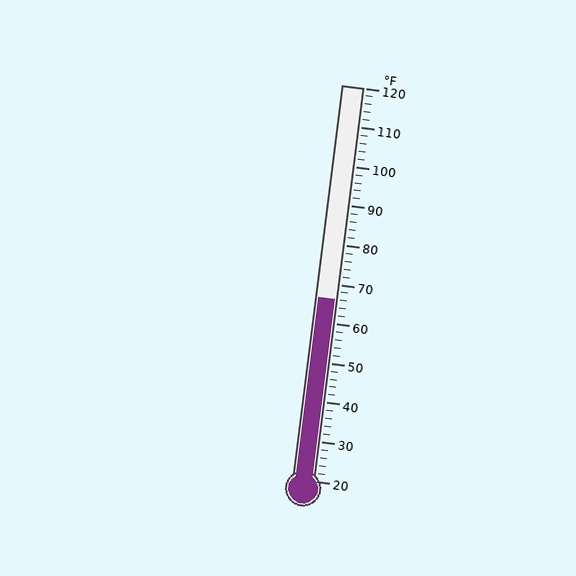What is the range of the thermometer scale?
The thermometer scale ranges from 20°F to 120°F.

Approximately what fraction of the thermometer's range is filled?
The thermometer is filled to approximately 45% of its range.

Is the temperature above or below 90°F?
The temperature is below 90°F.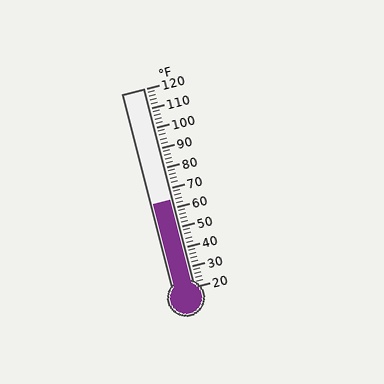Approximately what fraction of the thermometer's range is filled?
The thermometer is filled to approximately 45% of its range.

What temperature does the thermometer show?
The thermometer shows approximately 64°F.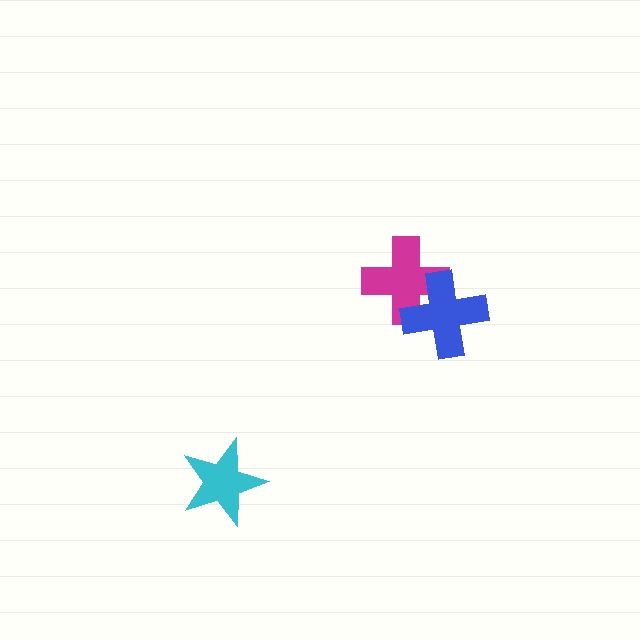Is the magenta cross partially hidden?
Yes, it is partially covered by another shape.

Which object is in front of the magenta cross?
The blue cross is in front of the magenta cross.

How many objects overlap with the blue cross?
1 object overlaps with the blue cross.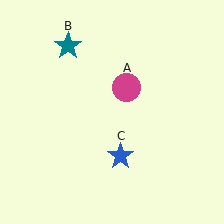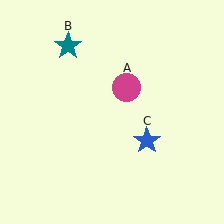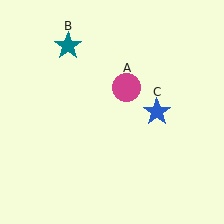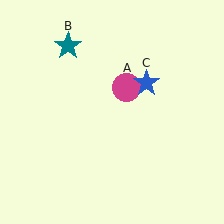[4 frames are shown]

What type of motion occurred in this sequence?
The blue star (object C) rotated counterclockwise around the center of the scene.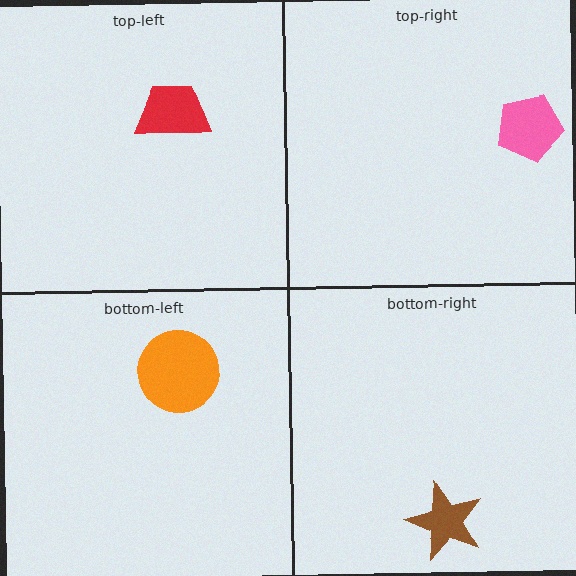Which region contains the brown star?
The bottom-right region.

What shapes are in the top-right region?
The pink pentagon.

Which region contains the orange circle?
The bottom-left region.